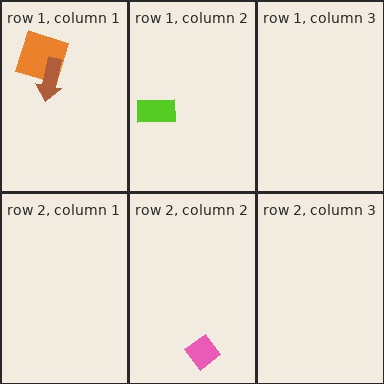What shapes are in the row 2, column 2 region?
The pink diamond.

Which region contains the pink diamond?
The row 2, column 2 region.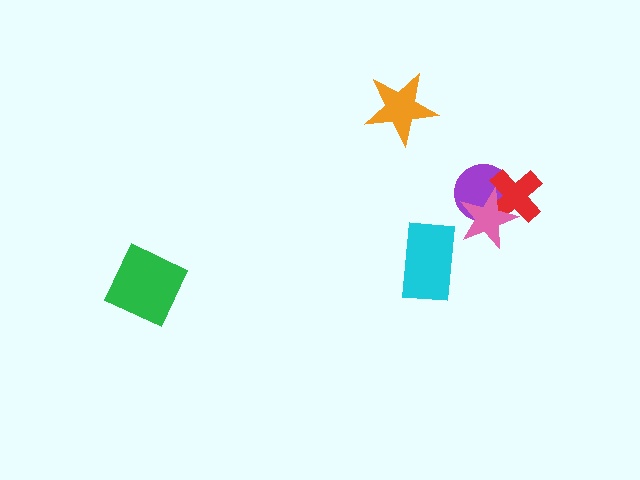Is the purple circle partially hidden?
Yes, it is partially covered by another shape.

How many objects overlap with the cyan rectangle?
0 objects overlap with the cyan rectangle.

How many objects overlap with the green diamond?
0 objects overlap with the green diamond.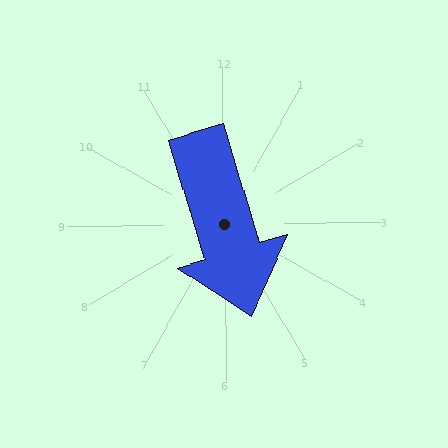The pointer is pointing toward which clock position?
Roughly 5 o'clock.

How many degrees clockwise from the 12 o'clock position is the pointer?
Approximately 164 degrees.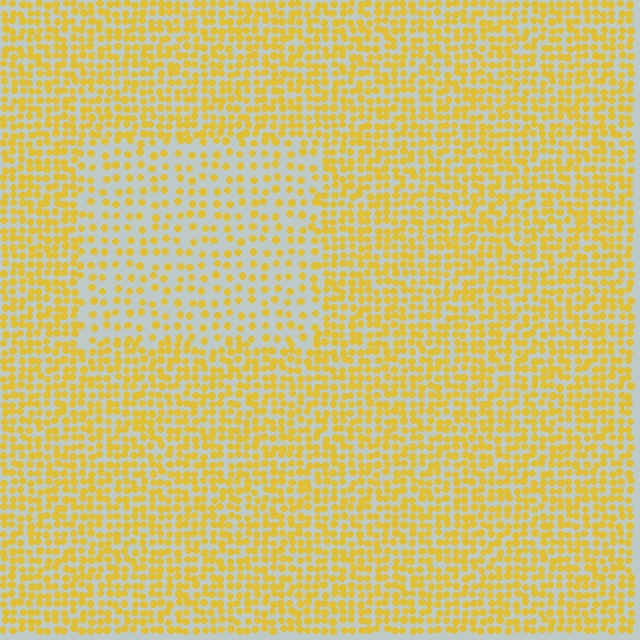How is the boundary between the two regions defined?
The boundary is defined by a change in element density (approximately 2.0x ratio). All elements are the same color, size, and shape.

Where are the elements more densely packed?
The elements are more densely packed outside the rectangle boundary.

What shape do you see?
I see a rectangle.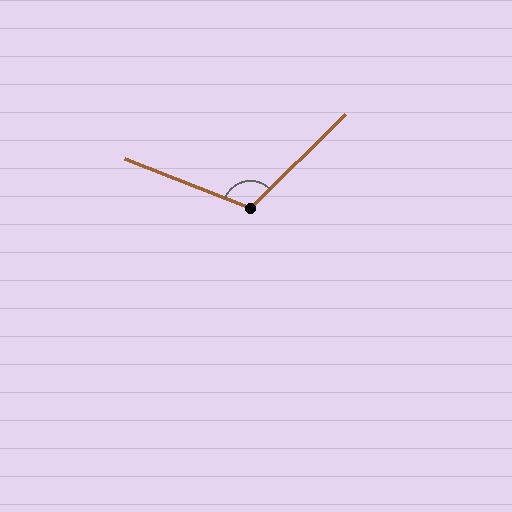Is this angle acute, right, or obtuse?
It is obtuse.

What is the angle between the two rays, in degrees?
Approximately 114 degrees.